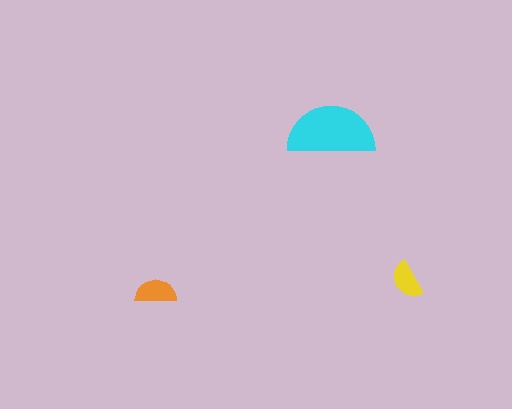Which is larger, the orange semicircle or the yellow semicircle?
The orange one.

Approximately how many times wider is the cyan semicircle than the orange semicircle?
About 2 times wider.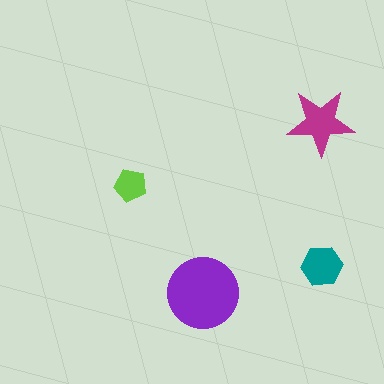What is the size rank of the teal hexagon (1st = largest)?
3rd.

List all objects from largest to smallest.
The purple circle, the magenta star, the teal hexagon, the lime pentagon.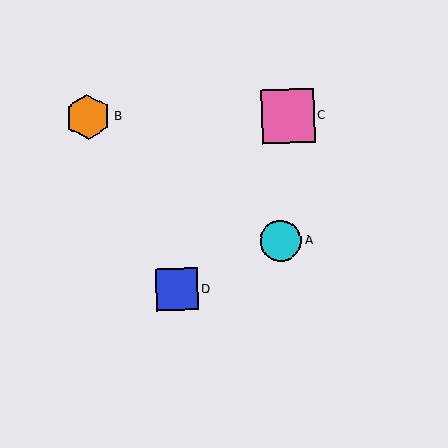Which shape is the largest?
The pink square (labeled C) is the largest.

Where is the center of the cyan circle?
The center of the cyan circle is at (281, 241).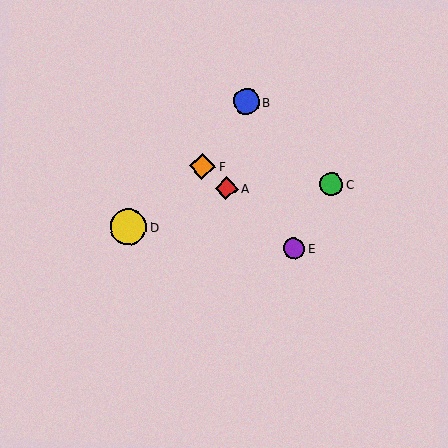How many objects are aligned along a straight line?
3 objects (A, E, F) are aligned along a straight line.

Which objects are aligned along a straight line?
Objects A, E, F are aligned along a straight line.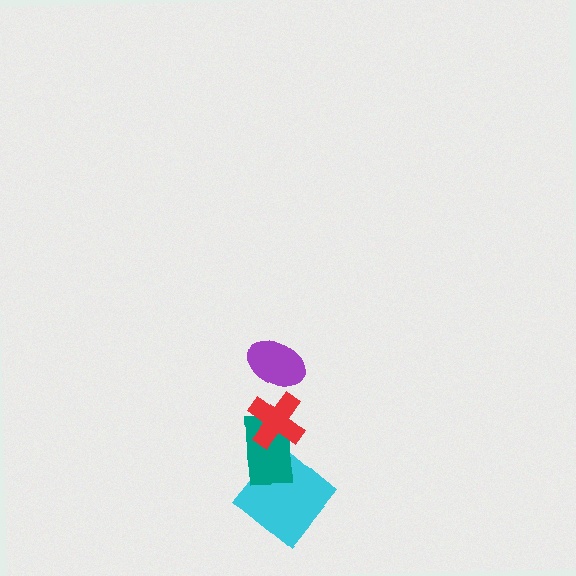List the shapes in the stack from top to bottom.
From top to bottom: the purple ellipse, the red cross, the teal rectangle, the cyan diamond.